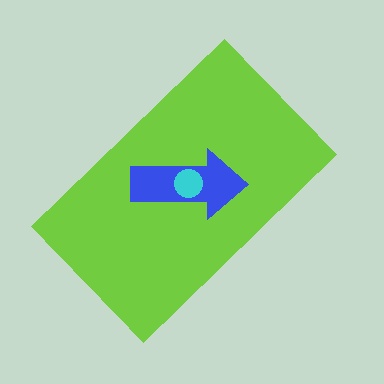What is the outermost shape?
The lime rectangle.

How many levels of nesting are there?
3.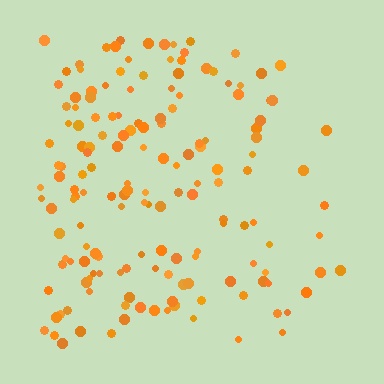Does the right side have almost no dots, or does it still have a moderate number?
Still a moderate number, just noticeably fewer than the left.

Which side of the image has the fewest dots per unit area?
The right.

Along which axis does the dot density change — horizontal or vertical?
Horizontal.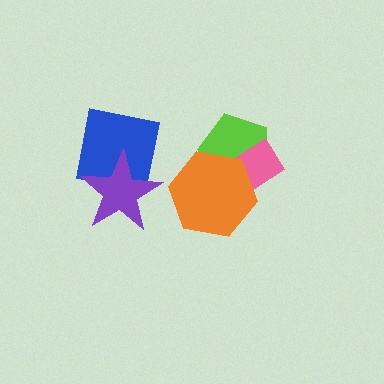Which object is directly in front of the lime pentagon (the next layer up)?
The pink diamond is directly in front of the lime pentagon.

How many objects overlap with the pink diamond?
2 objects overlap with the pink diamond.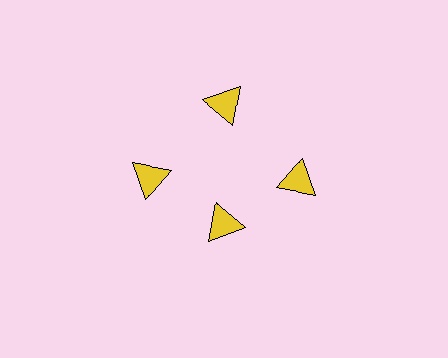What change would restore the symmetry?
The symmetry would be restored by moving it outward, back onto the ring so that all 4 triangles sit at equal angles and equal distance from the center.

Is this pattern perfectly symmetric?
No. The 4 yellow triangles are arranged in a ring, but one element near the 6 o'clock position is pulled inward toward the center, breaking the 4-fold rotational symmetry.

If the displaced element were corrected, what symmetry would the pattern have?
It would have 4-fold rotational symmetry — the pattern would map onto itself every 90 degrees.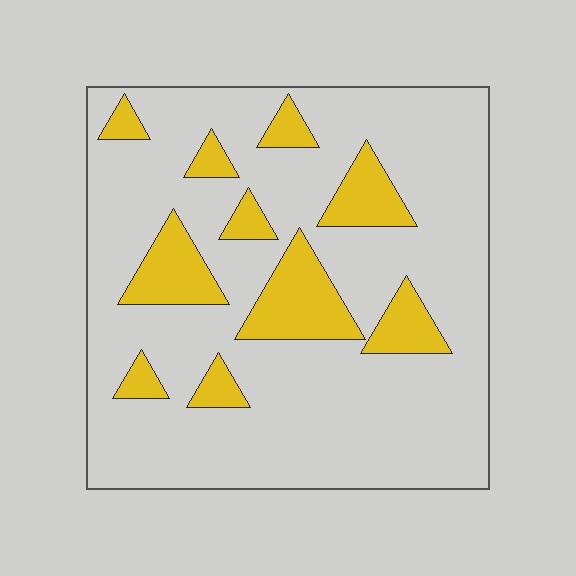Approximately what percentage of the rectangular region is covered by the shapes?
Approximately 20%.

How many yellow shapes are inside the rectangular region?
10.